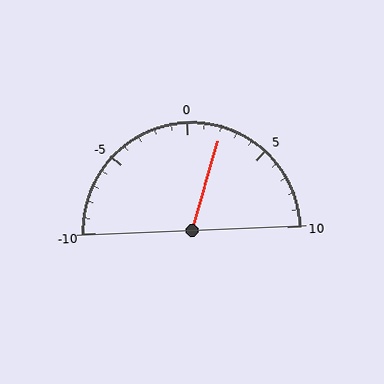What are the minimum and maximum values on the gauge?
The gauge ranges from -10 to 10.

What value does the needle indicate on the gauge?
The needle indicates approximately 2.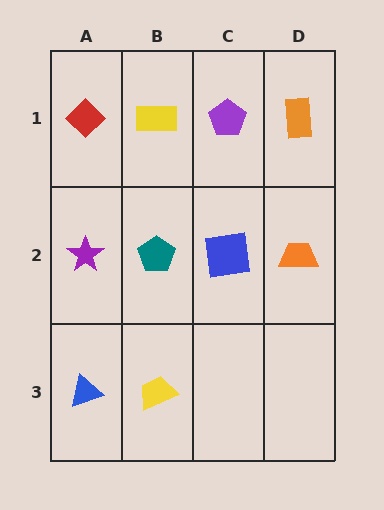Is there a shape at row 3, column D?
No, that cell is empty.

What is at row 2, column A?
A purple star.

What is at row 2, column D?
An orange trapezoid.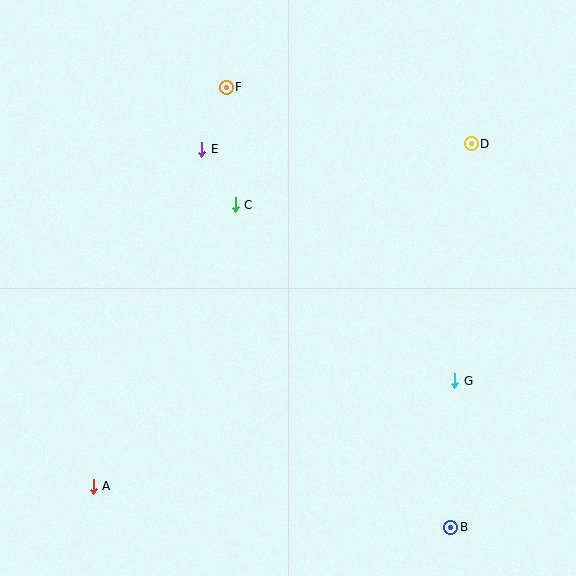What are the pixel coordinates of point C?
Point C is at (235, 205).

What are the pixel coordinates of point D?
Point D is at (471, 144).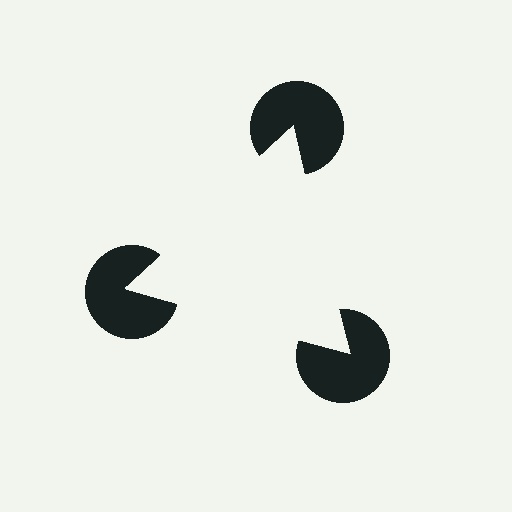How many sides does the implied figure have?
3 sides.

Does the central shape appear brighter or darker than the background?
It typically appears slightly brighter than the background, even though no actual brightness change is drawn.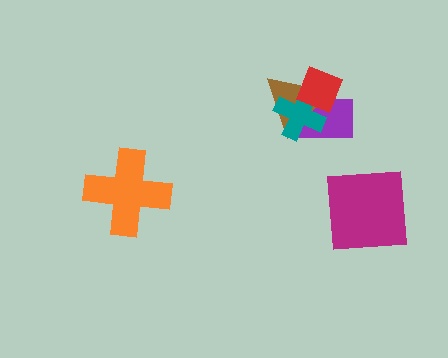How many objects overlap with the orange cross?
0 objects overlap with the orange cross.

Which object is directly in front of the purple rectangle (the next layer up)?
The brown triangle is directly in front of the purple rectangle.